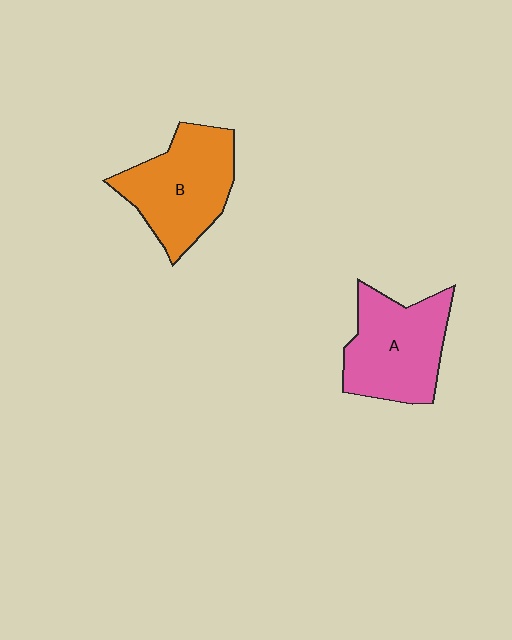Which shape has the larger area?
Shape B (orange).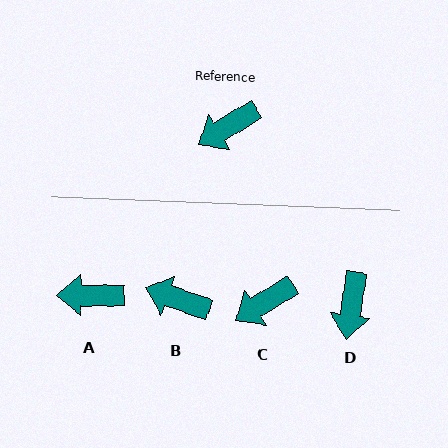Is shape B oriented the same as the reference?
No, it is off by about 51 degrees.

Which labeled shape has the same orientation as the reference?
C.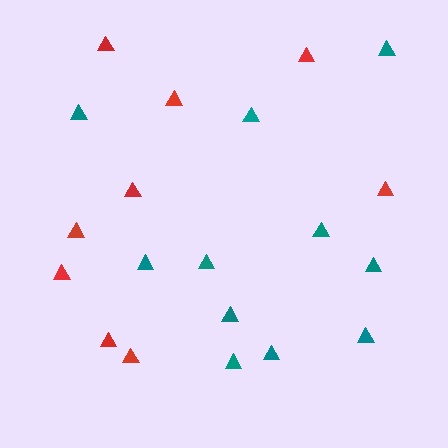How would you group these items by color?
There are 2 groups: one group of teal triangles (11) and one group of red triangles (9).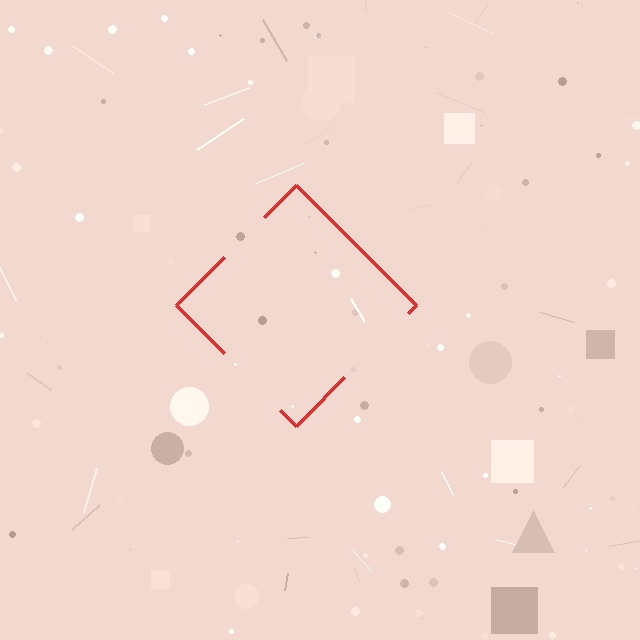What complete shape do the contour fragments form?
The contour fragments form a diamond.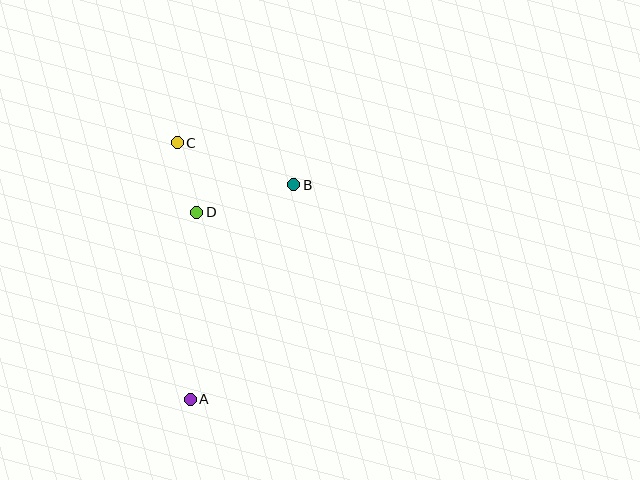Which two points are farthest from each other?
Points A and C are farthest from each other.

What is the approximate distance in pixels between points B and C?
The distance between B and C is approximately 124 pixels.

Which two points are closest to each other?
Points C and D are closest to each other.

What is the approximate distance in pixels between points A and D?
The distance between A and D is approximately 187 pixels.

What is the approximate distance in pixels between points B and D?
The distance between B and D is approximately 101 pixels.